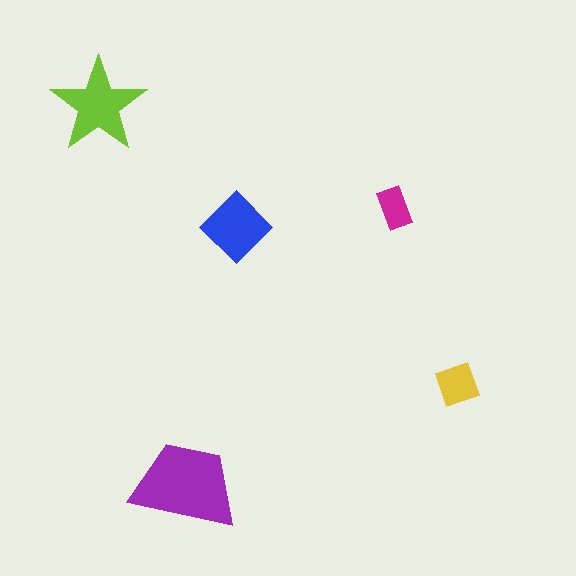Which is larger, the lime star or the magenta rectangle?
The lime star.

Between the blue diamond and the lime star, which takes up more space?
The lime star.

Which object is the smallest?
The magenta rectangle.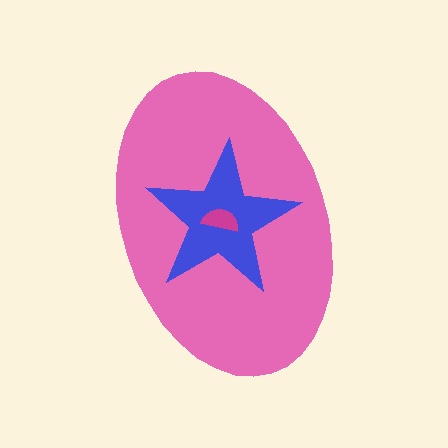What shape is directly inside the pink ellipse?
The blue star.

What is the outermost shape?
The pink ellipse.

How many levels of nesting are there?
3.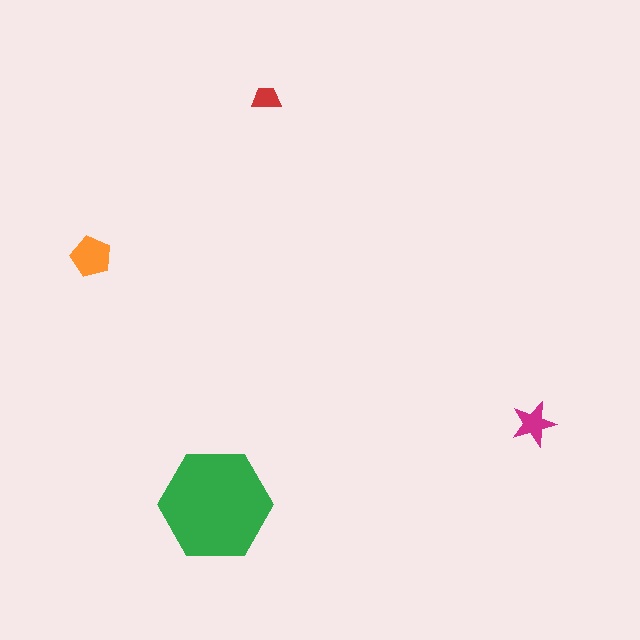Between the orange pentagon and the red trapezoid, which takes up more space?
The orange pentagon.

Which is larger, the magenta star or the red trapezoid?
The magenta star.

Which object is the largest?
The green hexagon.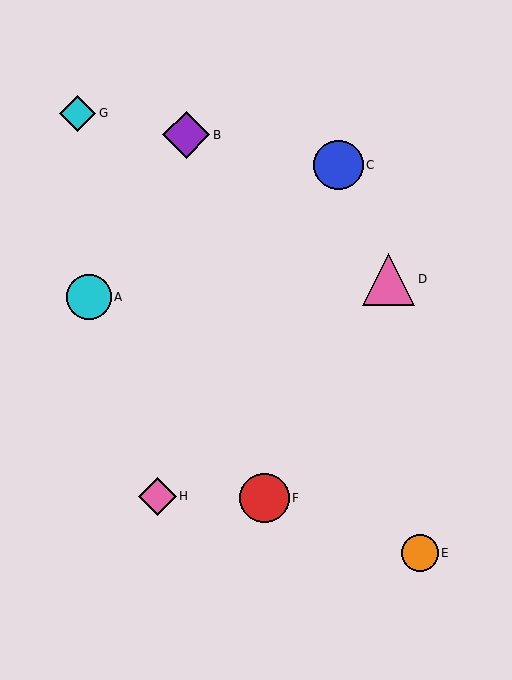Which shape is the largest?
The pink triangle (labeled D) is the largest.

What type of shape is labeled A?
Shape A is a cyan circle.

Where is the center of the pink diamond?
The center of the pink diamond is at (158, 496).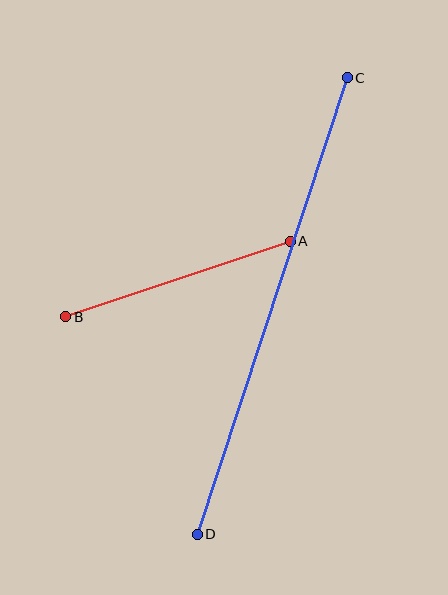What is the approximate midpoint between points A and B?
The midpoint is at approximately (178, 279) pixels.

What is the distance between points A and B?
The distance is approximately 237 pixels.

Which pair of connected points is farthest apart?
Points C and D are farthest apart.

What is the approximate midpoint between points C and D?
The midpoint is at approximately (272, 306) pixels.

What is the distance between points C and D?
The distance is approximately 480 pixels.